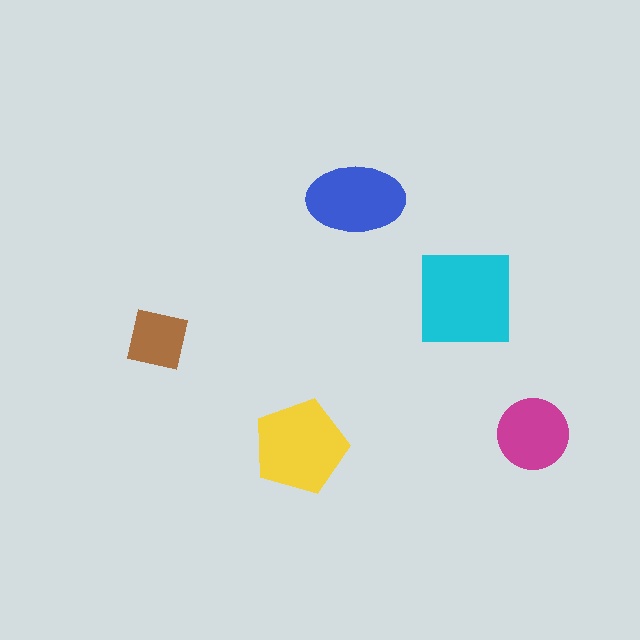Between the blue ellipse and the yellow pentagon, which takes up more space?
The yellow pentagon.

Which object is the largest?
The cyan square.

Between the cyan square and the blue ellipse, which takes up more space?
The cyan square.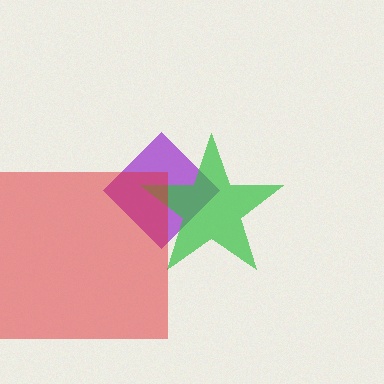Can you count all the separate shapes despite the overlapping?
Yes, there are 3 separate shapes.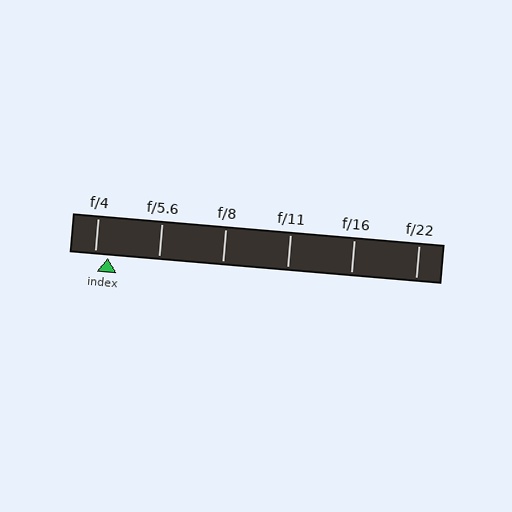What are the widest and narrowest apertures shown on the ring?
The widest aperture shown is f/4 and the narrowest is f/22.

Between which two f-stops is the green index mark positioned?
The index mark is between f/4 and f/5.6.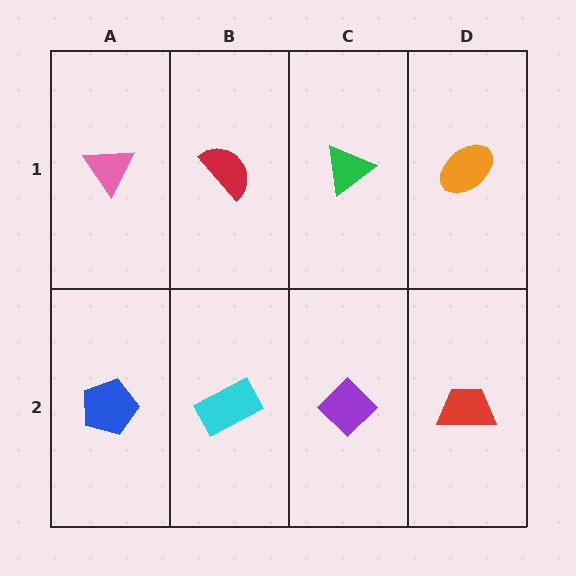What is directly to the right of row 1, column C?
An orange ellipse.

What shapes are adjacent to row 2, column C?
A green triangle (row 1, column C), a cyan rectangle (row 2, column B), a red trapezoid (row 2, column D).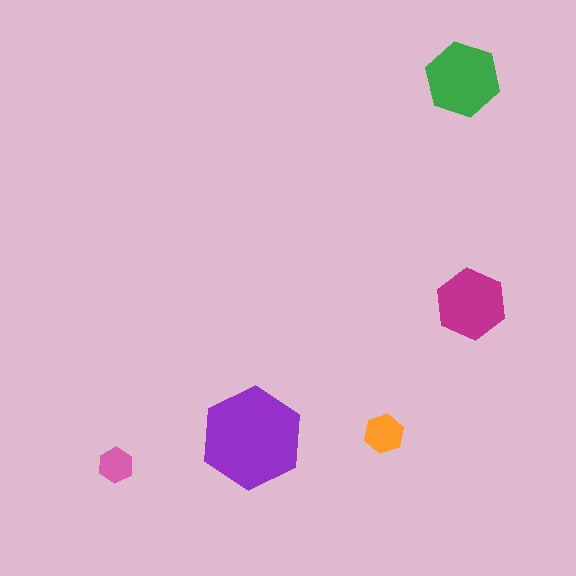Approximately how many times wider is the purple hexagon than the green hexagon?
About 1.5 times wider.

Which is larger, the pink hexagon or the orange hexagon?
The orange one.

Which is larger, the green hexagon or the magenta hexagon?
The green one.